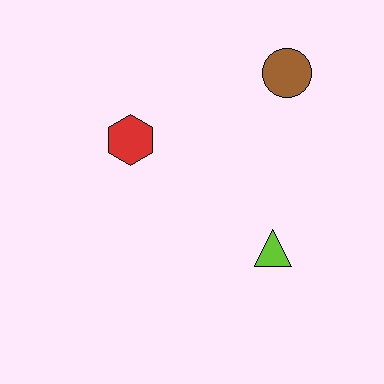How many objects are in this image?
There are 3 objects.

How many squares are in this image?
There are no squares.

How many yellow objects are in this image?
There are no yellow objects.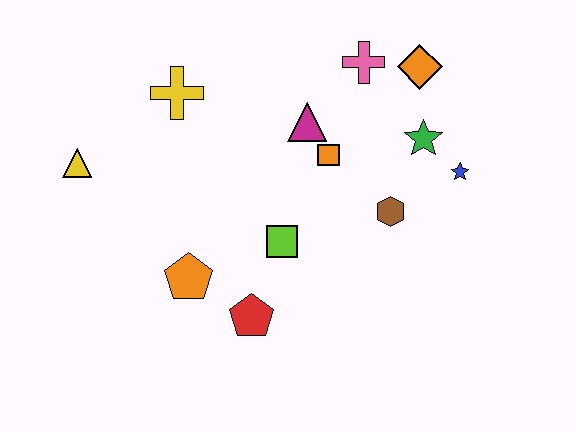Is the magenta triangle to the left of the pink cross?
Yes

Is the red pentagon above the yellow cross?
No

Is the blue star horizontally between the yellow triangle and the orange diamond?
No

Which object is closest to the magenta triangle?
The orange square is closest to the magenta triangle.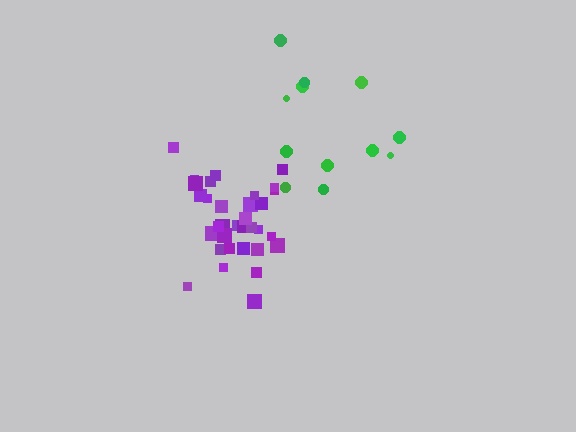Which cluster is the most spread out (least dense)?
Green.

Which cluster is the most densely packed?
Purple.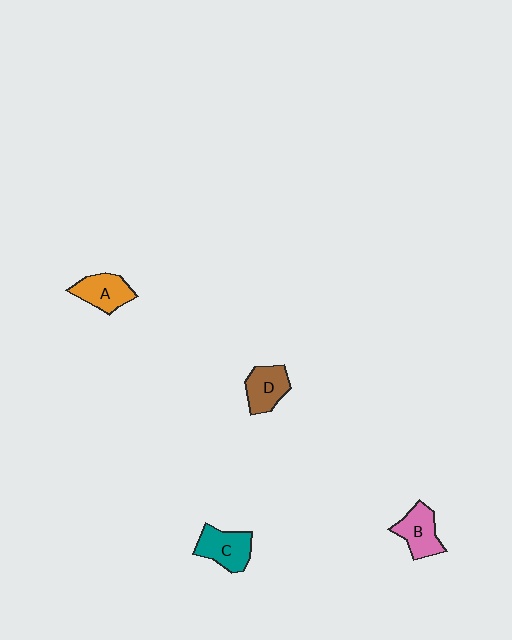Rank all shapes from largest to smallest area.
From largest to smallest: C (teal), B (pink), A (orange), D (brown).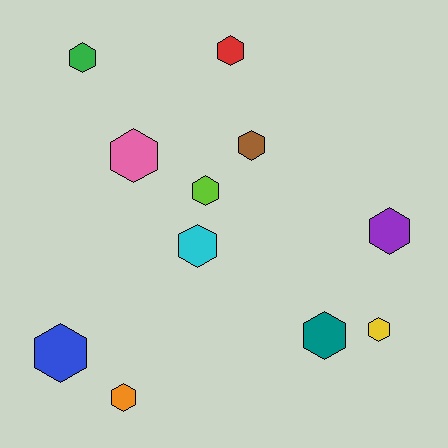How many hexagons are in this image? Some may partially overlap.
There are 11 hexagons.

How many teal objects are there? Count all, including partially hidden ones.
There is 1 teal object.